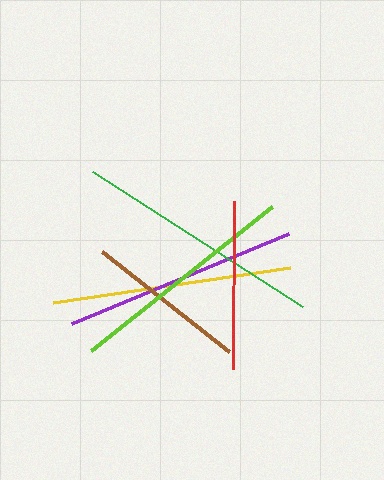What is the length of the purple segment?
The purple segment is approximately 235 pixels long.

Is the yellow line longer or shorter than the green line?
The green line is longer than the yellow line.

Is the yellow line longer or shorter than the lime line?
The yellow line is longer than the lime line.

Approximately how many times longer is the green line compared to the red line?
The green line is approximately 1.5 times the length of the red line.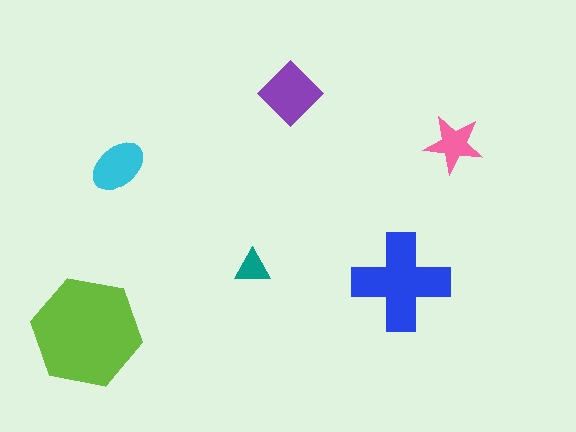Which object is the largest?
The lime hexagon.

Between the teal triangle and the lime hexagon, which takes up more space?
The lime hexagon.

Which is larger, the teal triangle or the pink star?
The pink star.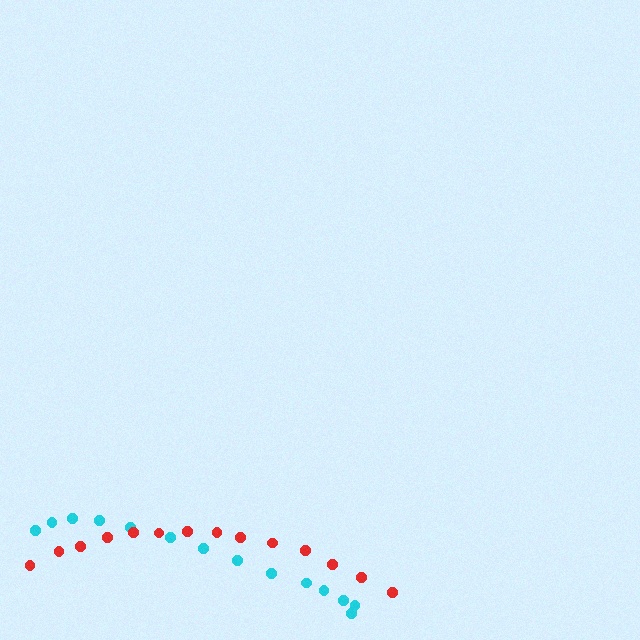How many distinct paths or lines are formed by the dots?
There are 2 distinct paths.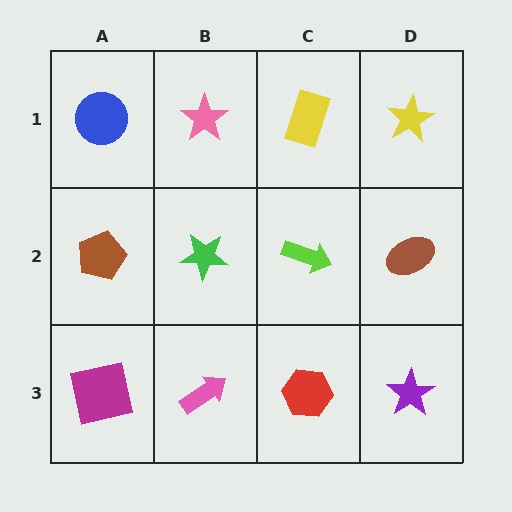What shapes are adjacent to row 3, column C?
A lime arrow (row 2, column C), a pink arrow (row 3, column B), a purple star (row 3, column D).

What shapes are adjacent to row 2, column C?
A yellow rectangle (row 1, column C), a red hexagon (row 3, column C), a green star (row 2, column B), a brown ellipse (row 2, column D).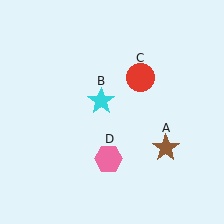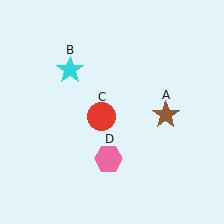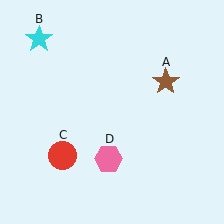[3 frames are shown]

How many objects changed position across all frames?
3 objects changed position: brown star (object A), cyan star (object B), red circle (object C).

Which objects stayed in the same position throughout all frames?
Pink hexagon (object D) remained stationary.